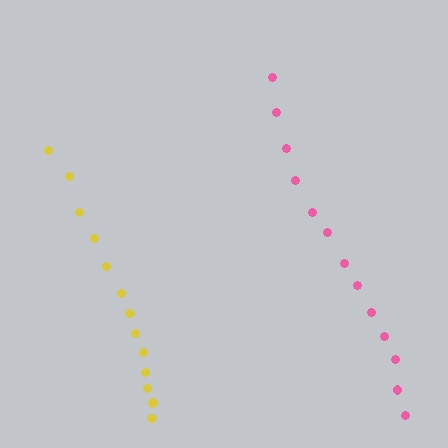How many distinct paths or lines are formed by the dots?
There are 2 distinct paths.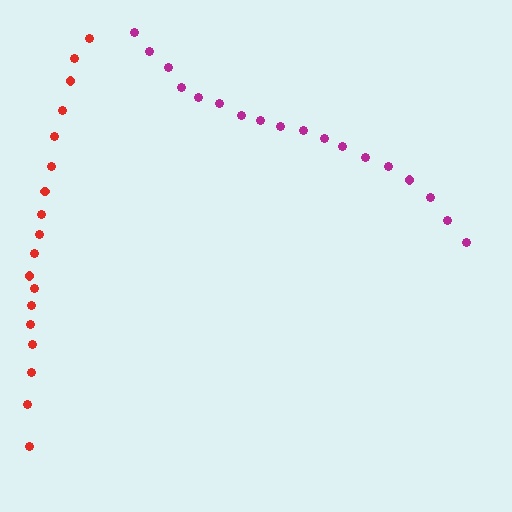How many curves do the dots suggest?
There are 2 distinct paths.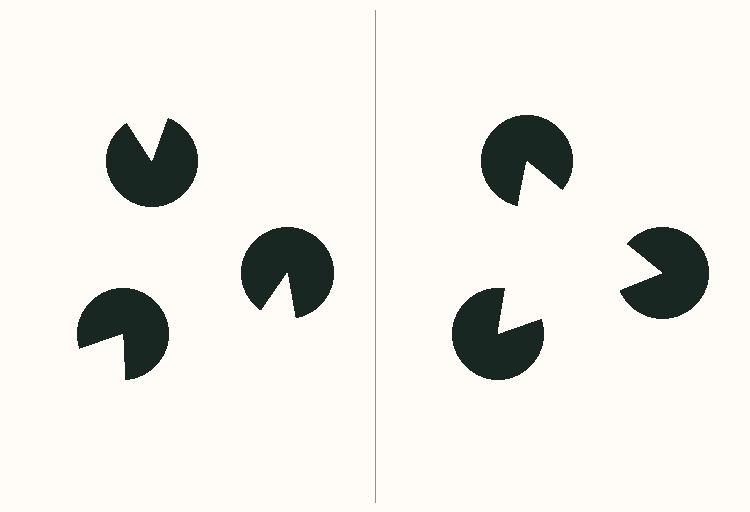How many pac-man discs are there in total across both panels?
6 — 3 on each side.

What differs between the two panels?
The pac-man discs are positioned identically on both sides; only the wedge orientations differ. On the right they align to a triangle; on the left they are misaligned.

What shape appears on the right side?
An illusory triangle.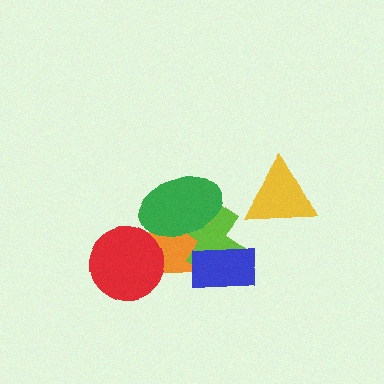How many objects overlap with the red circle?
1 object overlaps with the red circle.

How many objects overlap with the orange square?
4 objects overlap with the orange square.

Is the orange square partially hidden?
Yes, it is partially covered by another shape.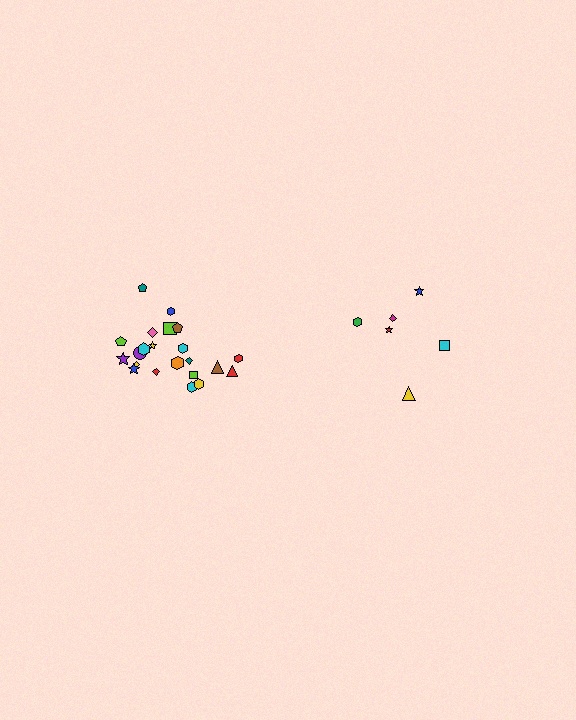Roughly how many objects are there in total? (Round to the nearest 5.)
Roughly 30 objects in total.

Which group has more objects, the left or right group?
The left group.